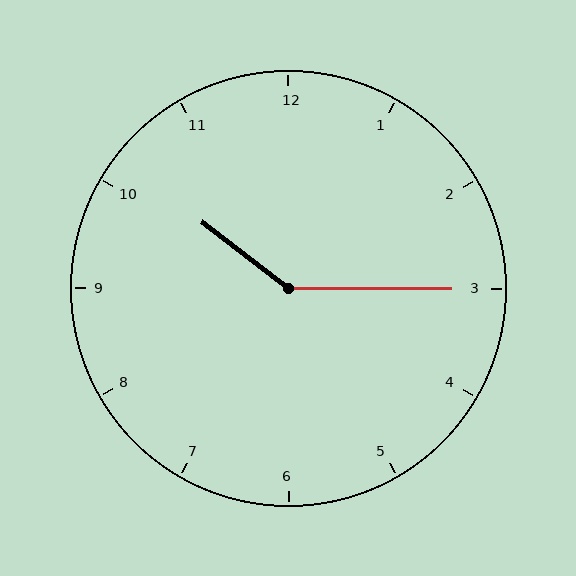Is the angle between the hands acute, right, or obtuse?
It is obtuse.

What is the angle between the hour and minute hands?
Approximately 142 degrees.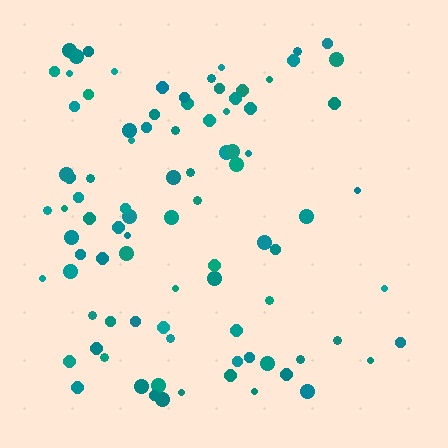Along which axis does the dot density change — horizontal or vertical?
Horizontal.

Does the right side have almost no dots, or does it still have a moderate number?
Still a moderate number, just noticeably fewer than the left.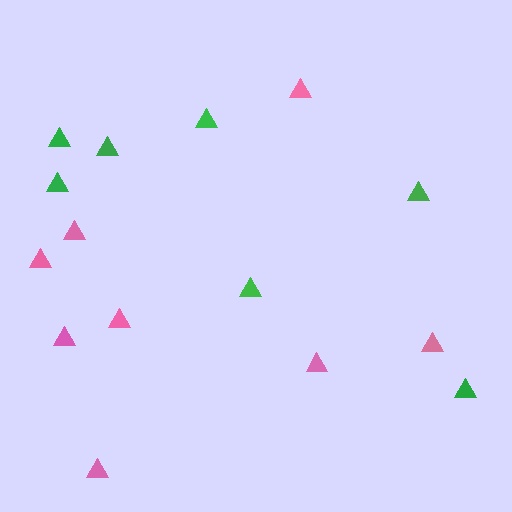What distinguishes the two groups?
There are 2 groups: one group of pink triangles (8) and one group of green triangles (7).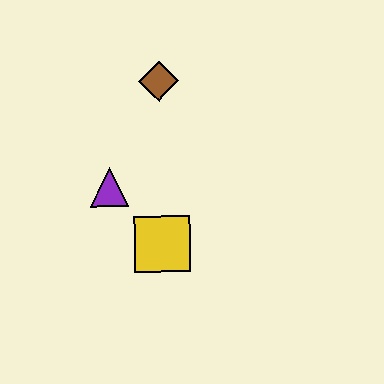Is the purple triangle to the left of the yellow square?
Yes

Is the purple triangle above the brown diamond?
No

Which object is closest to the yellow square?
The purple triangle is closest to the yellow square.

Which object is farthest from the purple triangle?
The brown diamond is farthest from the purple triangle.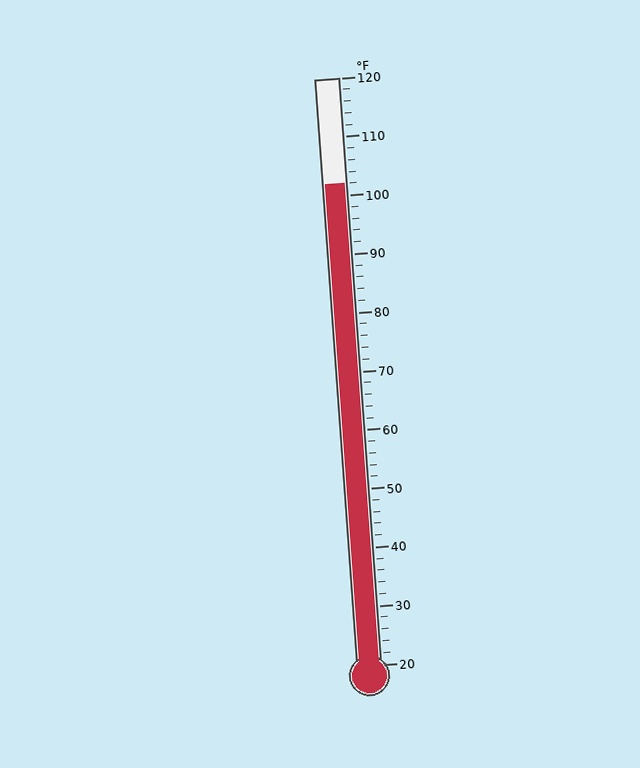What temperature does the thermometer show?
The thermometer shows approximately 102°F.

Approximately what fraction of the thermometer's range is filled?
The thermometer is filled to approximately 80% of its range.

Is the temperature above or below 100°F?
The temperature is above 100°F.